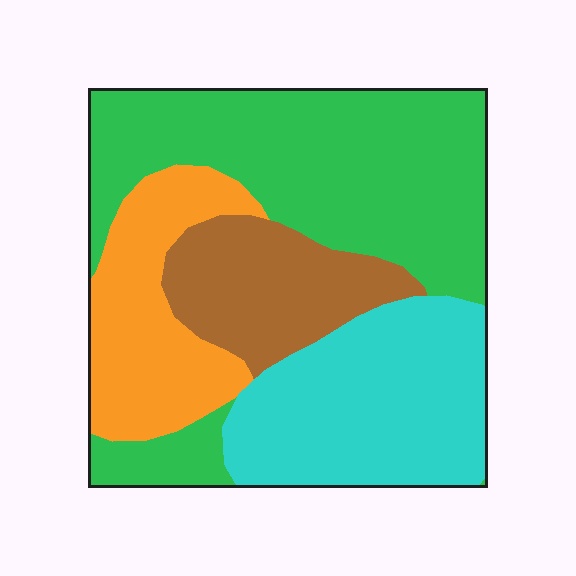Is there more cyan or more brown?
Cyan.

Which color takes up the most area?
Green, at roughly 40%.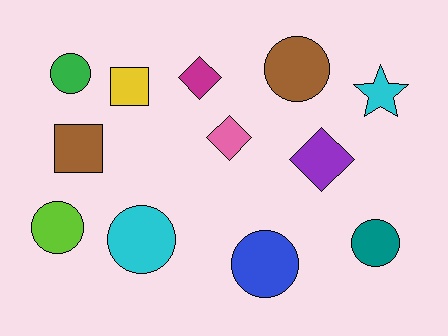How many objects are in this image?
There are 12 objects.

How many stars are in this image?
There is 1 star.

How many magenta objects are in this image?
There is 1 magenta object.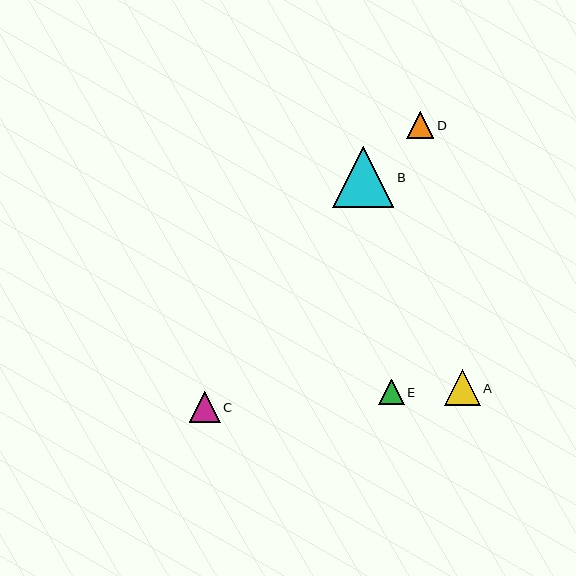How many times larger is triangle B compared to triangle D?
Triangle B is approximately 2.2 times the size of triangle D.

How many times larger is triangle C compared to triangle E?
Triangle C is approximately 1.2 times the size of triangle E.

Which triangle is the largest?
Triangle B is the largest with a size of approximately 61 pixels.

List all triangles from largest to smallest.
From largest to smallest: B, A, C, D, E.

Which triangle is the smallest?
Triangle E is the smallest with a size of approximately 25 pixels.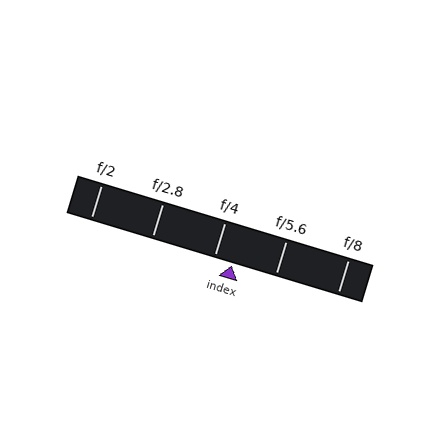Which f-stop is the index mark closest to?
The index mark is closest to f/4.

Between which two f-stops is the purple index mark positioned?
The index mark is between f/4 and f/5.6.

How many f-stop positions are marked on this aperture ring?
There are 5 f-stop positions marked.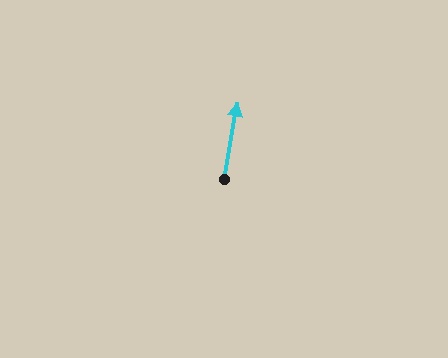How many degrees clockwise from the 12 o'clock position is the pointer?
Approximately 10 degrees.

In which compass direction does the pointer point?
North.